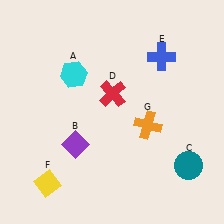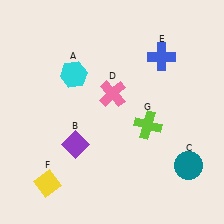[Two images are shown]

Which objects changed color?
D changed from red to pink. G changed from orange to lime.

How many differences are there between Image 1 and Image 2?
There are 2 differences between the two images.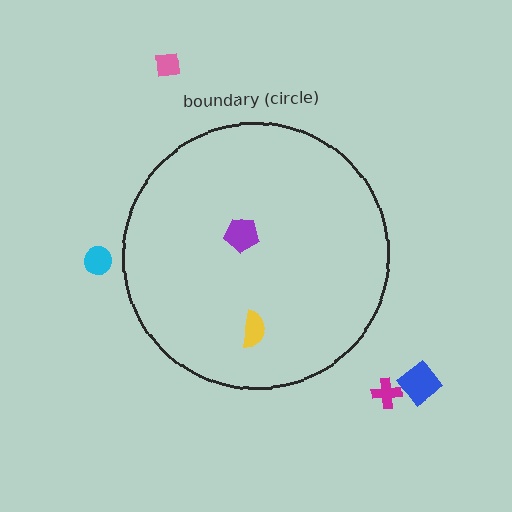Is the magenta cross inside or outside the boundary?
Outside.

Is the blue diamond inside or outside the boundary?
Outside.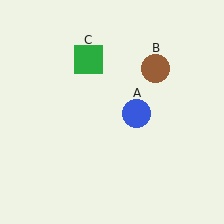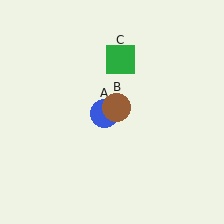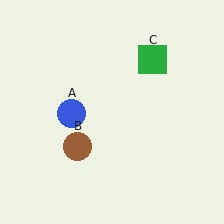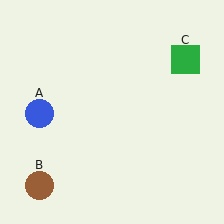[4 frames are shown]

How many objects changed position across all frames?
3 objects changed position: blue circle (object A), brown circle (object B), green square (object C).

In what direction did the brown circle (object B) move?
The brown circle (object B) moved down and to the left.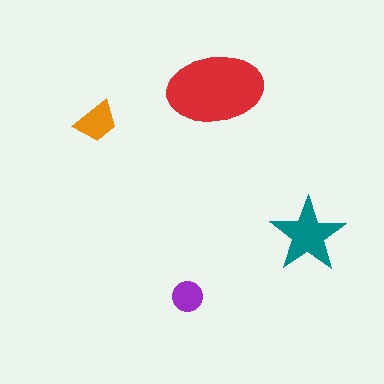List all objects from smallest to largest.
The purple circle, the orange trapezoid, the teal star, the red ellipse.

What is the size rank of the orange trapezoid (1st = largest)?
3rd.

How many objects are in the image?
There are 4 objects in the image.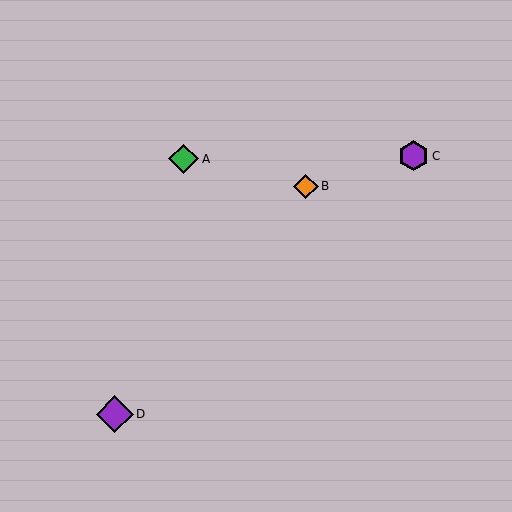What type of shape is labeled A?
Shape A is a green diamond.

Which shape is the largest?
The purple diamond (labeled D) is the largest.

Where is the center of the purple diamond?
The center of the purple diamond is at (115, 414).